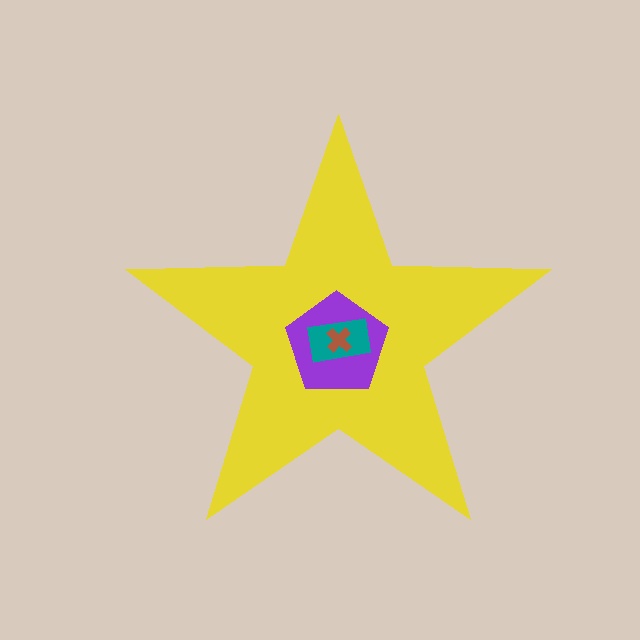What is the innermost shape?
The brown cross.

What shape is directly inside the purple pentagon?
The teal rectangle.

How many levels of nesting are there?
4.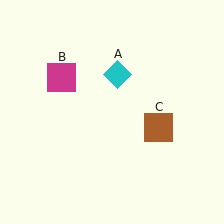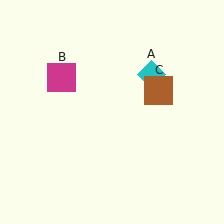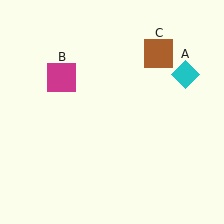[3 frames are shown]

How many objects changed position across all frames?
2 objects changed position: cyan diamond (object A), brown square (object C).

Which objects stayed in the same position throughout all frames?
Magenta square (object B) remained stationary.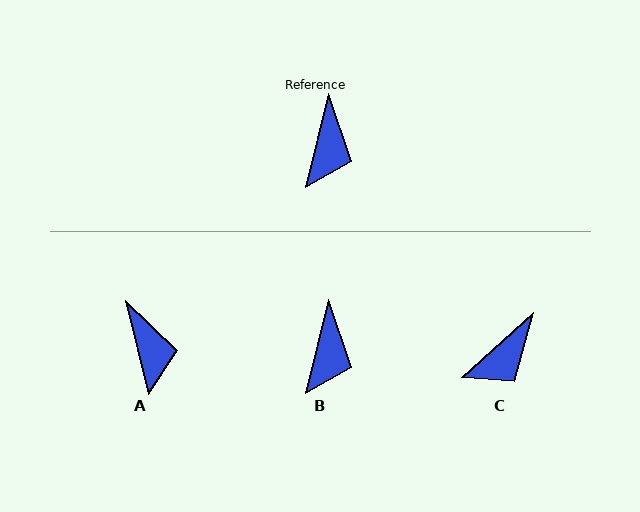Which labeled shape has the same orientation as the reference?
B.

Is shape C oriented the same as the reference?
No, it is off by about 34 degrees.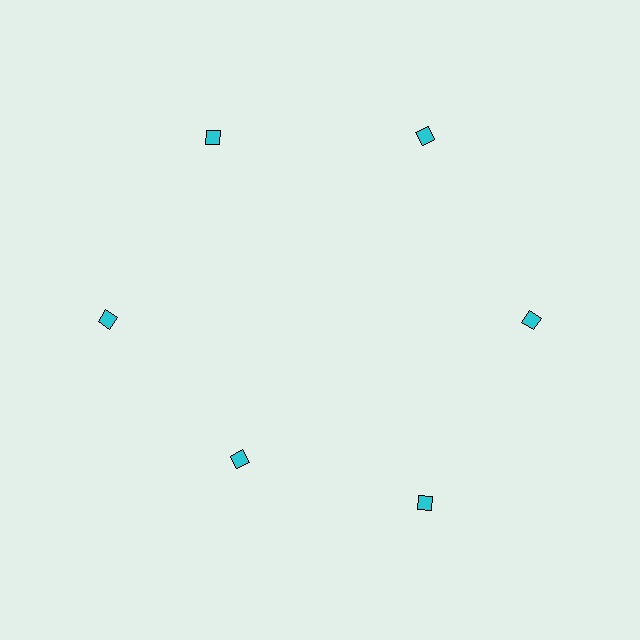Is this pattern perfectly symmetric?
No. The 6 cyan diamonds are arranged in a ring, but one element near the 7 o'clock position is pulled inward toward the center, breaking the 6-fold rotational symmetry.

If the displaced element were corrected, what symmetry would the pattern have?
It would have 6-fold rotational symmetry — the pattern would map onto itself every 60 degrees.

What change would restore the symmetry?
The symmetry would be restored by moving it outward, back onto the ring so that all 6 diamonds sit at equal angles and equal distance from the center.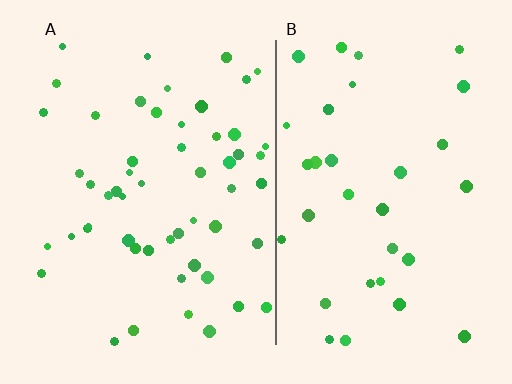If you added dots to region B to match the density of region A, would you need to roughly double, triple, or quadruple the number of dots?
Approximately double.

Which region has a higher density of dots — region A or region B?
A (the left).